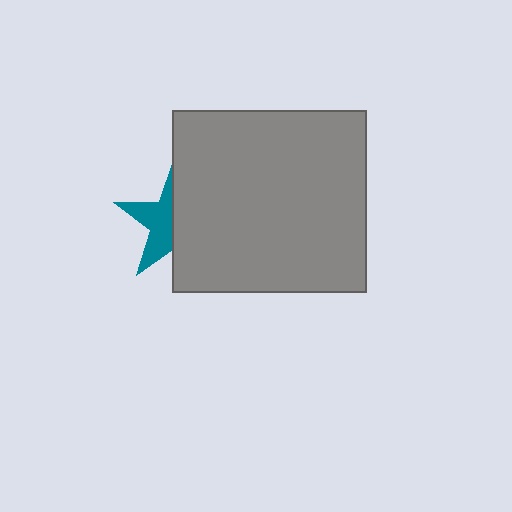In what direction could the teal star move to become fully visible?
The teal star could move left. That would shift it out from behind the gray rectangle entirely.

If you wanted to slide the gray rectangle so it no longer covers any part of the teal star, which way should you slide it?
Slide it right — that is the most direct way to separate the two shapes.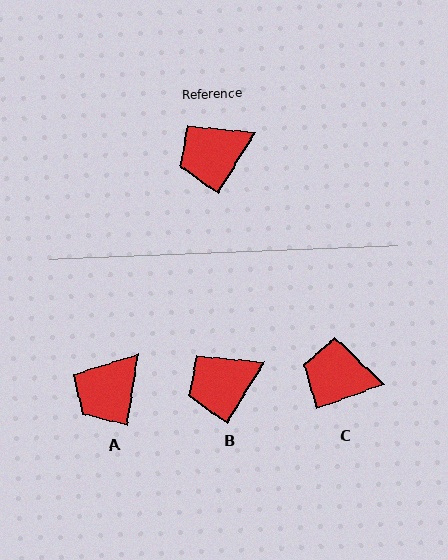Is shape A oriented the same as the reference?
No, it is off by about 22 degrees.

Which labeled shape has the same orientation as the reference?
B.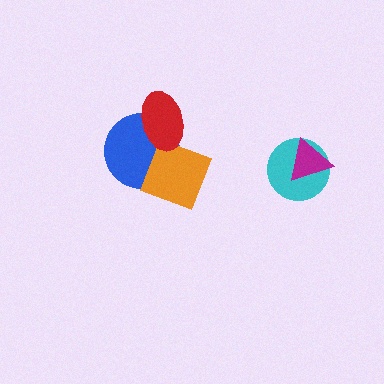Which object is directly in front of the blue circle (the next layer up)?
The orange diamond is directly in front of the blue circle.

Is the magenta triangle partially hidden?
No, no other shape covers it.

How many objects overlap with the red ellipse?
2 objects overlap with the red ellipse.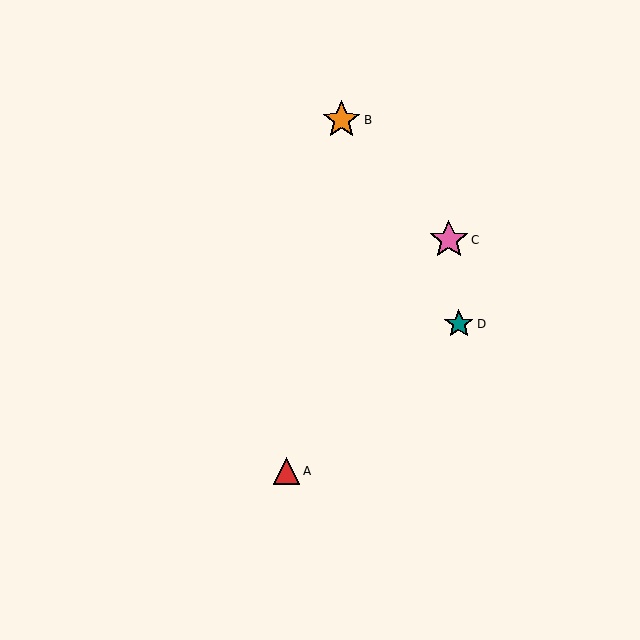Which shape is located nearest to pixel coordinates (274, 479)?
The red triangle (labeled A) at (286, 471) is nearest to that location.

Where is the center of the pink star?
The center of the pink star is at (449, 240).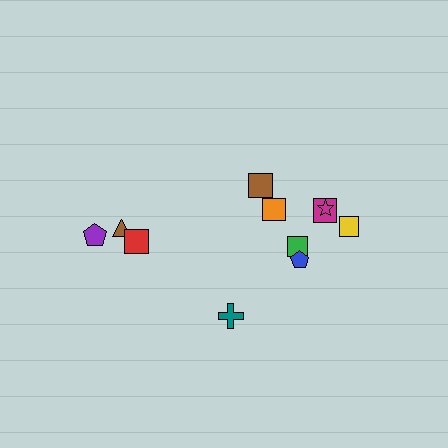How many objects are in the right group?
There are 7 objects.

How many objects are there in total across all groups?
There are 11 objects.